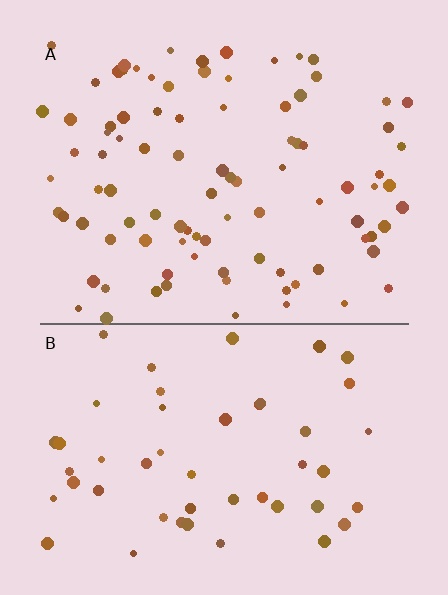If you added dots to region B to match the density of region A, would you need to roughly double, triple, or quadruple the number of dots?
Approximately double.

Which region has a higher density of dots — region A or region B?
A (the top).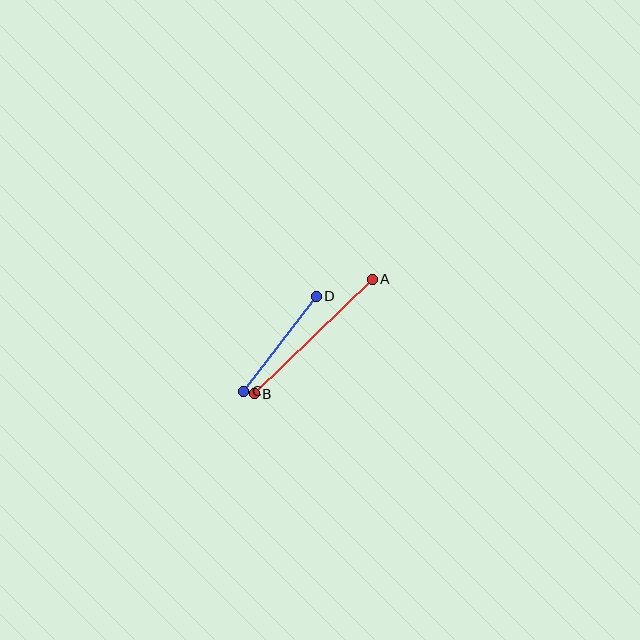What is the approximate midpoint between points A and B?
The midpoint is at approximately (313, 337) pixels.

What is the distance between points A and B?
The distance is approximately 164 pixels.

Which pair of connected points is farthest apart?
Points A and B are farthest apart.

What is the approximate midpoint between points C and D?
The midpoint is at approximately (280, 344) pixels.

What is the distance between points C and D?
The distance is approximately 119 pixels.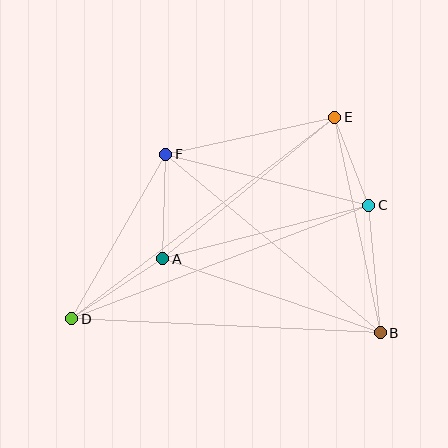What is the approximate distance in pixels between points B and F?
The distance between B and F is approximately 279 pixels.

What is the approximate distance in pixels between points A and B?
The distance between A and B is approximately 230 pixels.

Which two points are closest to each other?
Points C and E are closest to each other.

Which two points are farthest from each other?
Points D and E are farthest from each other.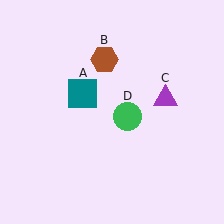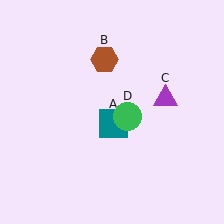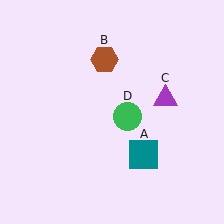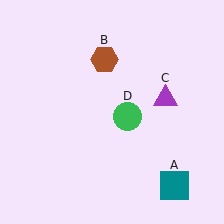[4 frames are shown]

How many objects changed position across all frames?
1 object changed position: teal square (object A).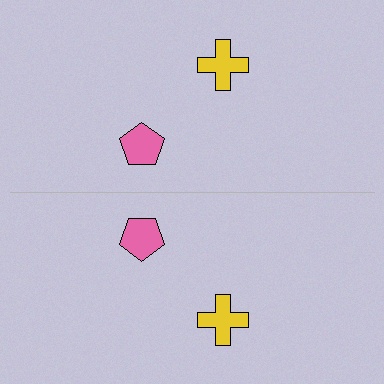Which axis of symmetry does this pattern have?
The pattern has a horizontal axis of symmetry running through the center of the image.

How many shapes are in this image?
There are 4 shapes in this image.